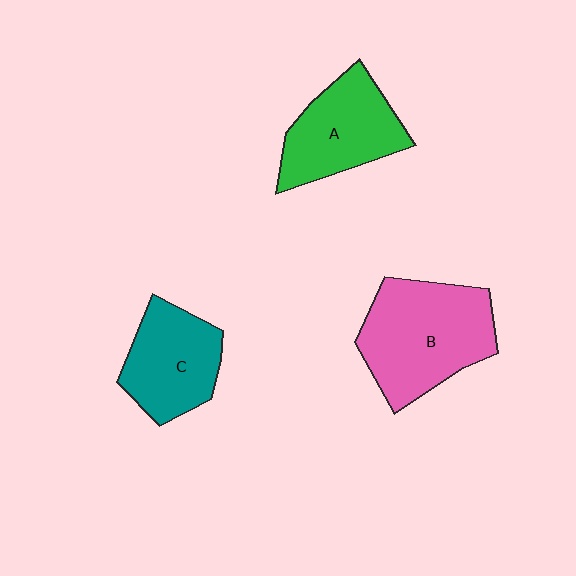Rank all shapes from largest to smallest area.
From largest to smallest: B (pink), A (green), C (teal).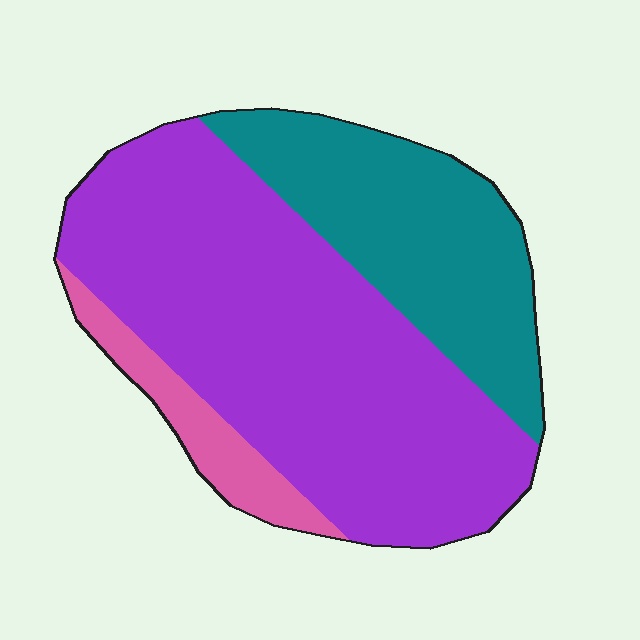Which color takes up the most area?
Purple, at roughly 60%.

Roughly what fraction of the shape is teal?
Teal takes up between a sixth and a third of the shape.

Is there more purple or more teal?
Purple.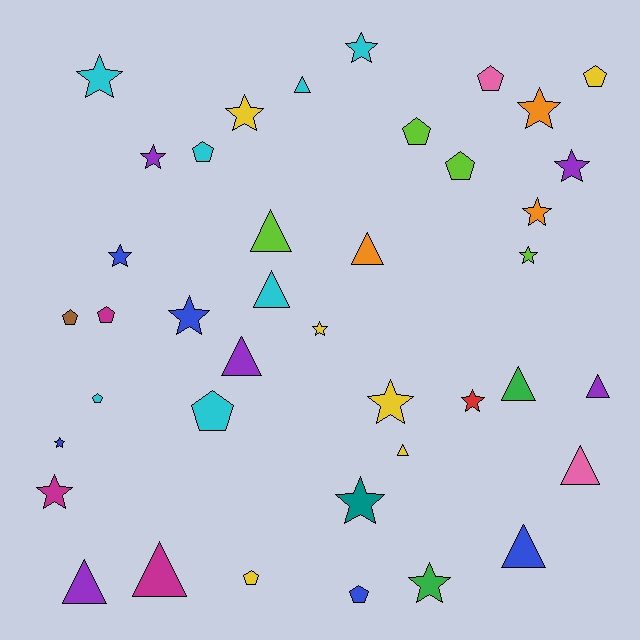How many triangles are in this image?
There are 12 triangles.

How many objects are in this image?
There are 40 objects.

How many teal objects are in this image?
There is 1 teal object.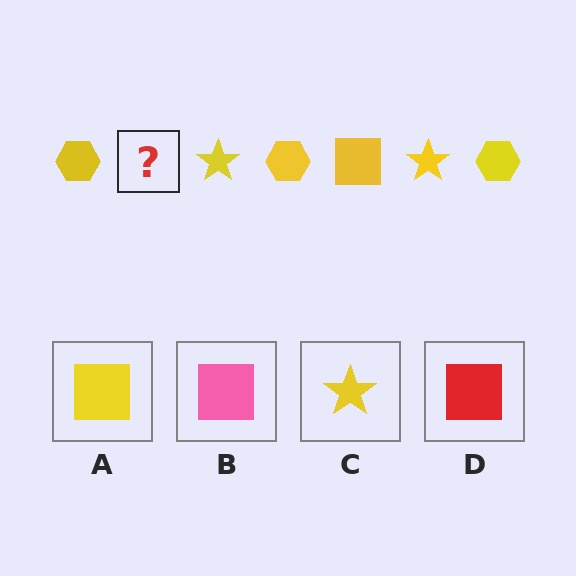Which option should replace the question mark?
Option A.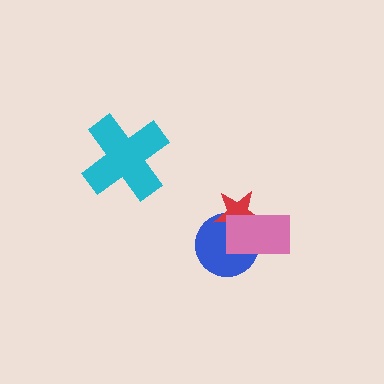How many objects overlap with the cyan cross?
0 objects overlap with the cyan cross.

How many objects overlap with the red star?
2 objects overlap with the red star.